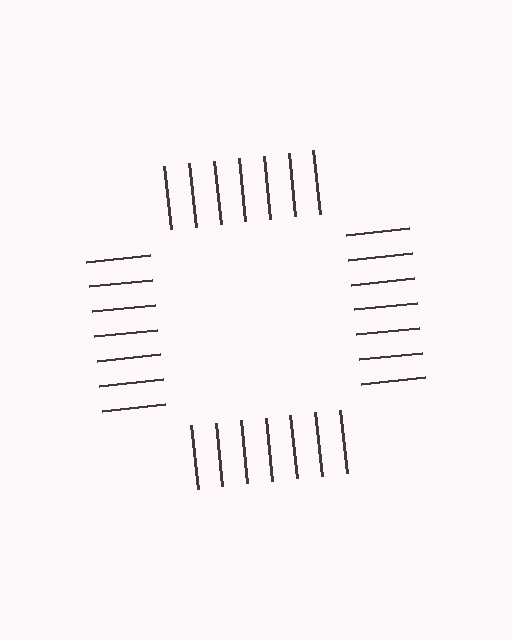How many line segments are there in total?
28 — 7 along each of the 4 edges.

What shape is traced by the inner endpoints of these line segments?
An illusory square — the line segments terminate on its edges but no continuous stroke is drawn.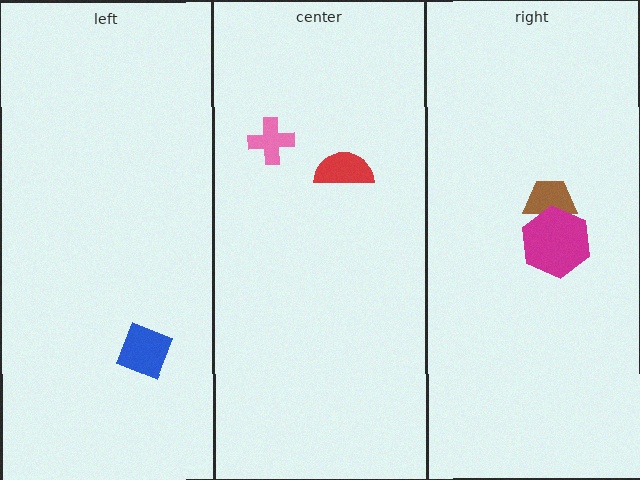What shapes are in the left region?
The blue square.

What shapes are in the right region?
The brown trapezoid, the magenta hexagon.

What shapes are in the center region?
The red semicircle, the pink cross.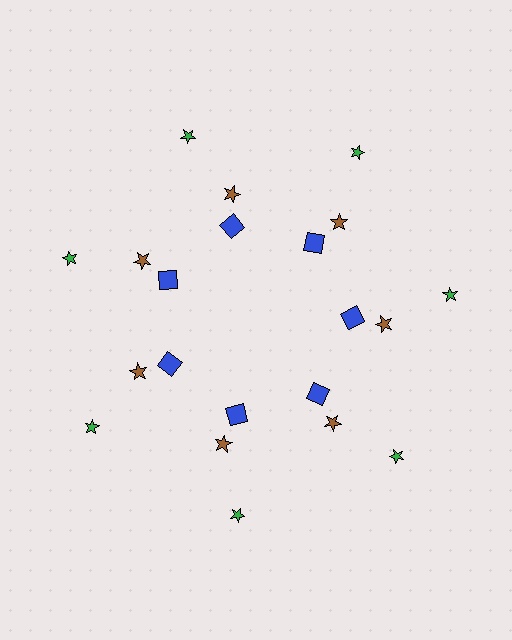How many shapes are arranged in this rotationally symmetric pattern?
There are 21 shapes, arranged in 7 groups of 3.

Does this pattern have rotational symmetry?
Yes, this pattern has 7-fold rotational symmetry. It looks the same after rotating 51 degrees around the center.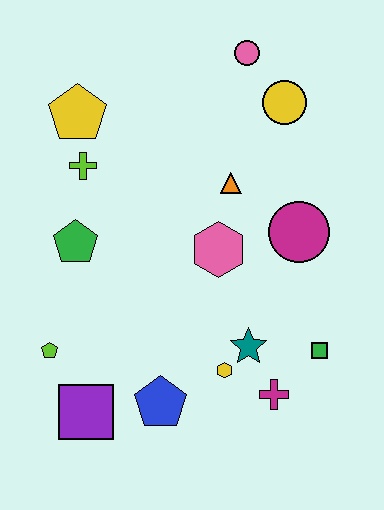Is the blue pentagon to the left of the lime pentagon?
No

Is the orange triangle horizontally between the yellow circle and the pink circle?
No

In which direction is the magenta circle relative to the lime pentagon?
The magenta circle is to the right of the lime pentagon.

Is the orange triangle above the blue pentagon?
Yes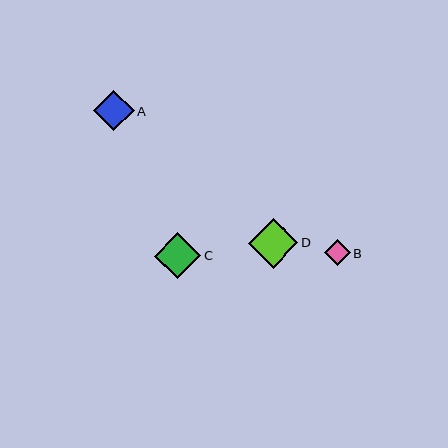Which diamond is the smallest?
Diamond B is the smallest with a size of approximately 26 pixels.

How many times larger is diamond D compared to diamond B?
Diamond D is approximately 1.9 times the size of diamond B.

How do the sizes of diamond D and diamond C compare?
Diamond D and diamond C are approximately the same size.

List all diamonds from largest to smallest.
From largest to smallest: D, C, A, B.